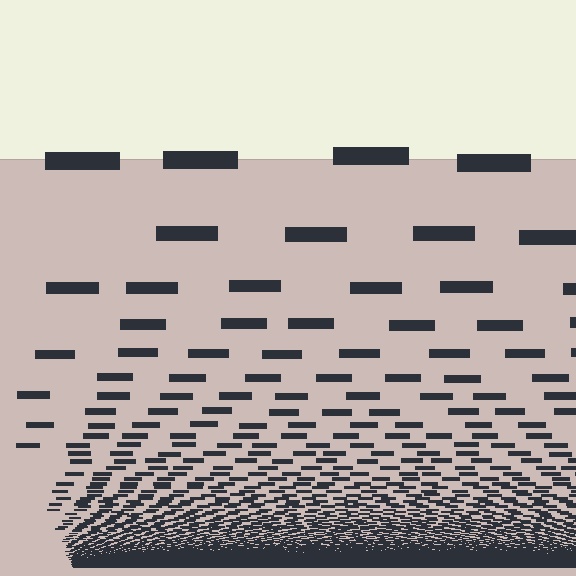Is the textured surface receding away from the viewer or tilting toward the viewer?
The surface appears to tilt toward the viewer. Texture elements get larger and sparser toward the top.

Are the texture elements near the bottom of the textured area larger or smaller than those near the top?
Smaller. The gradient is inverted — elements near the bottom are smaller and denser.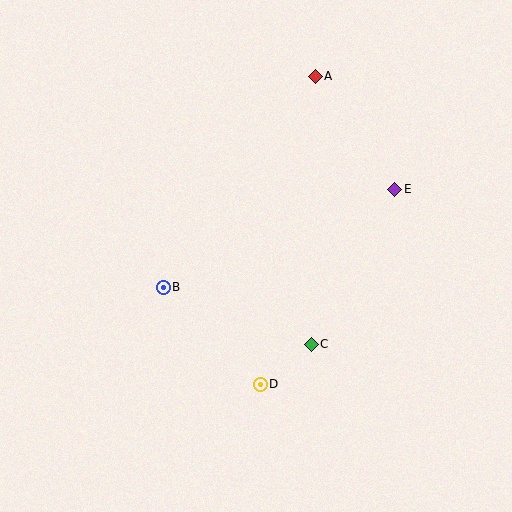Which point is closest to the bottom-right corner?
Point C is closest to the bottom-right corner.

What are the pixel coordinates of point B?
Point B is at (163, 287).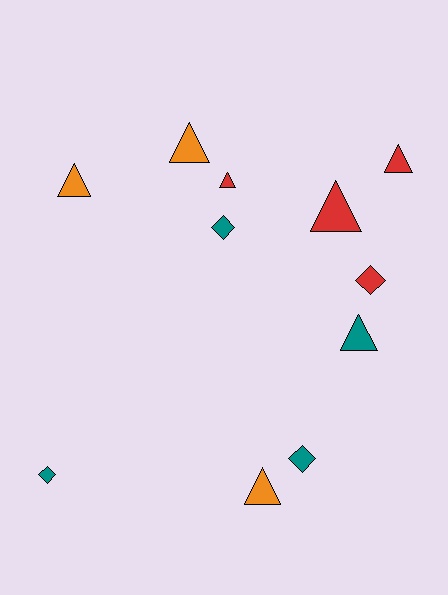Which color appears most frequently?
Red, with 4 objects.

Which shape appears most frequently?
Triangle, with 7 objects.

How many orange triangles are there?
There are 3 orange triangles.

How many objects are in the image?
There are 11 objects.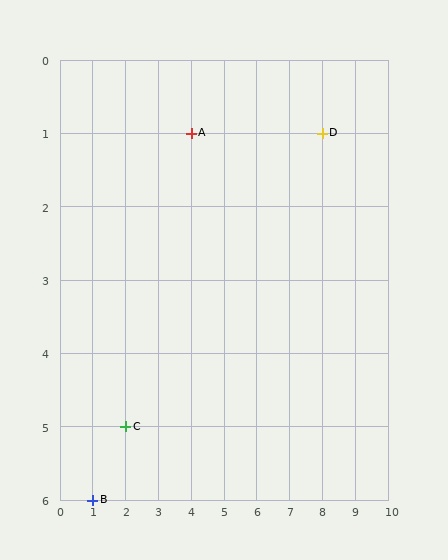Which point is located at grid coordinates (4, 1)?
Point A is at (4, 1).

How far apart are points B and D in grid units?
Points B and D are 7 columns and 5 rows apart (about 8.6 grid units diagonally).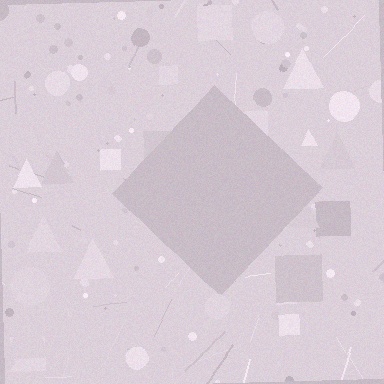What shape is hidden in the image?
A diamond is hidden in the image.